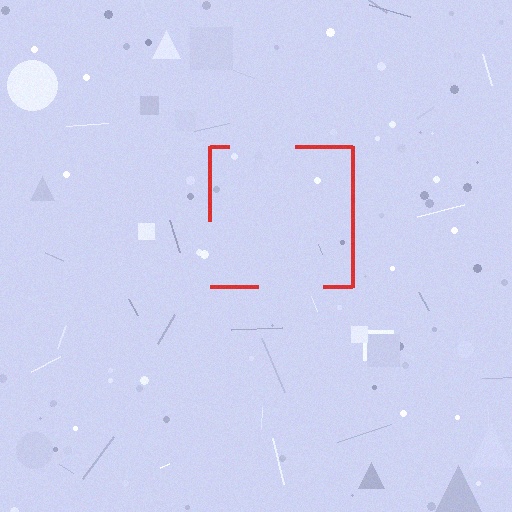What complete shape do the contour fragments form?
The contour fragments form a square.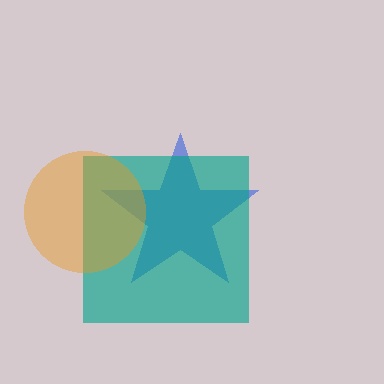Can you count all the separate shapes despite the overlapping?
Yes, there are 3 separate shapes.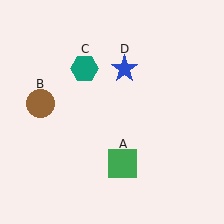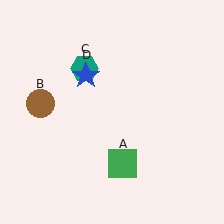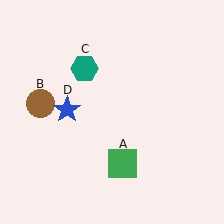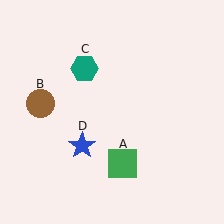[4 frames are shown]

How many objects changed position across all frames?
1 object changed position: blue star (object D).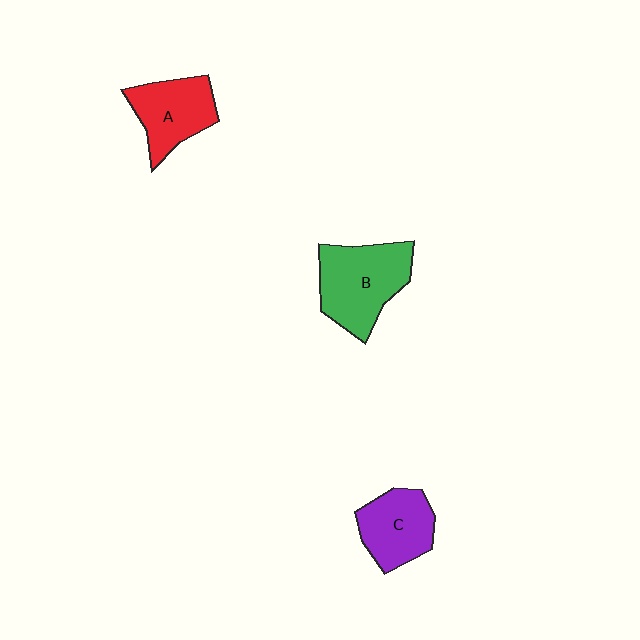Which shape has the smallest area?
Shape C (purple).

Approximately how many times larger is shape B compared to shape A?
Approximately 1.3 times.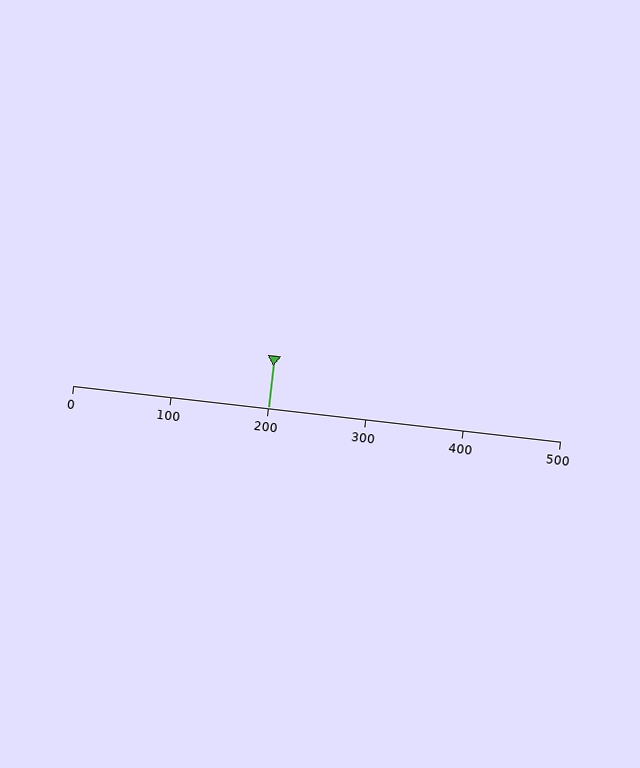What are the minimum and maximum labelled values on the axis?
The axis runs from 0 to 500.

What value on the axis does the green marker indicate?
The marker indicates approximately 200.